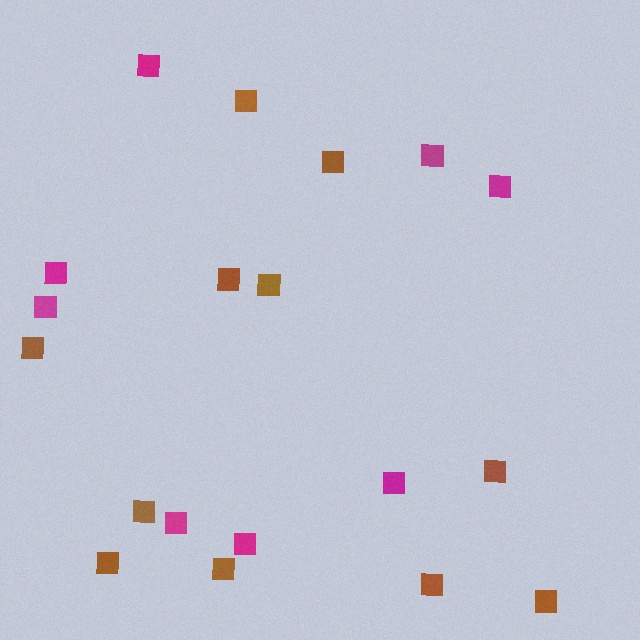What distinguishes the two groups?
There are 2 groups: one group of magenta squares (8) and one group of brown squares (11).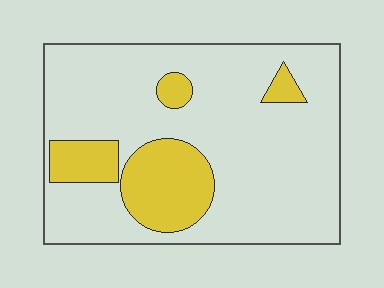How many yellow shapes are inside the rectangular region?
4.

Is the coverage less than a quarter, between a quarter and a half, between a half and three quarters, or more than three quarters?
Less than a quarter.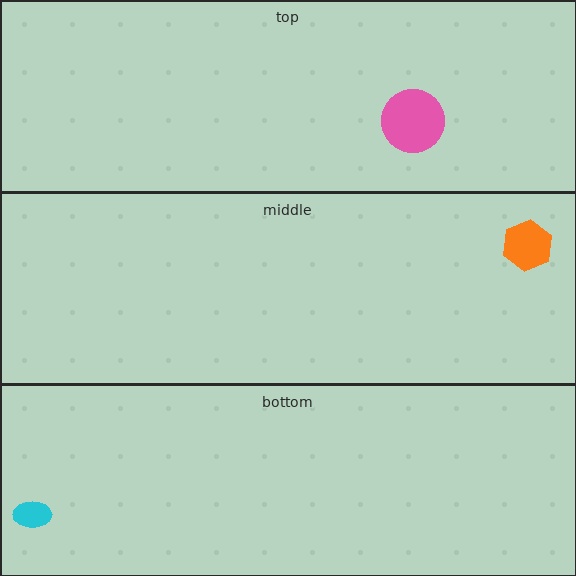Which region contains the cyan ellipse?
The bottom region.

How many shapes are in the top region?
1.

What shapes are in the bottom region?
The cyan ellipse.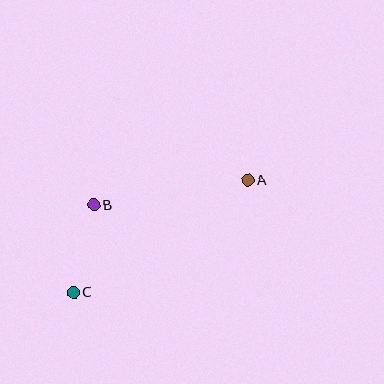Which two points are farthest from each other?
Points A and C are farthest from each other.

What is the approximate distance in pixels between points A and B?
The distance between A and B is approximately 156 pixels.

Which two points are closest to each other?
Points B and C are closest to each other.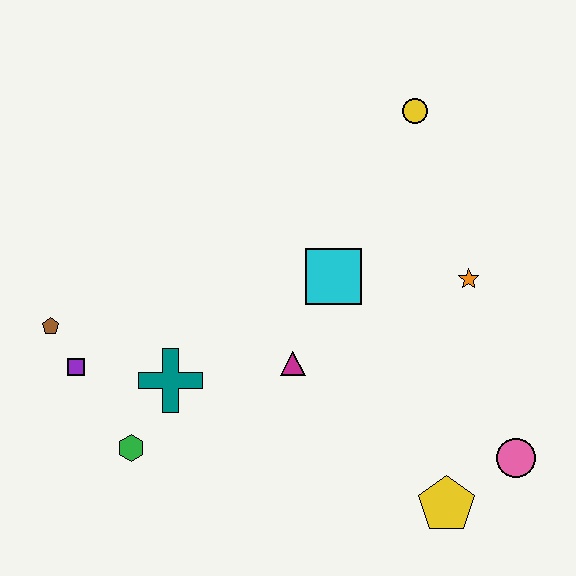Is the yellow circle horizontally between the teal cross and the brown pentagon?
No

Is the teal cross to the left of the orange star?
Yes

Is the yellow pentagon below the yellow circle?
Yes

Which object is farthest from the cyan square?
The brown pentagon is farthest from the cyan square.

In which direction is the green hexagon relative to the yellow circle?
The green hexagon is below the yellow circle.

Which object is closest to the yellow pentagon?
The pink circle is closest to the yellow pentagon.